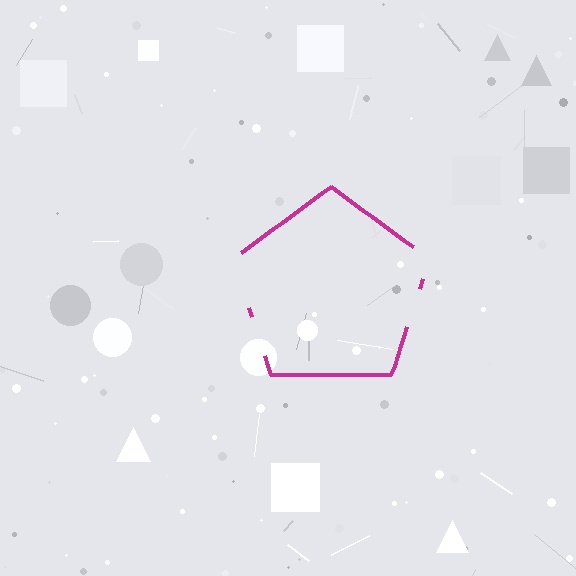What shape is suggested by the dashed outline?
The dashed outline suggests a pentagon.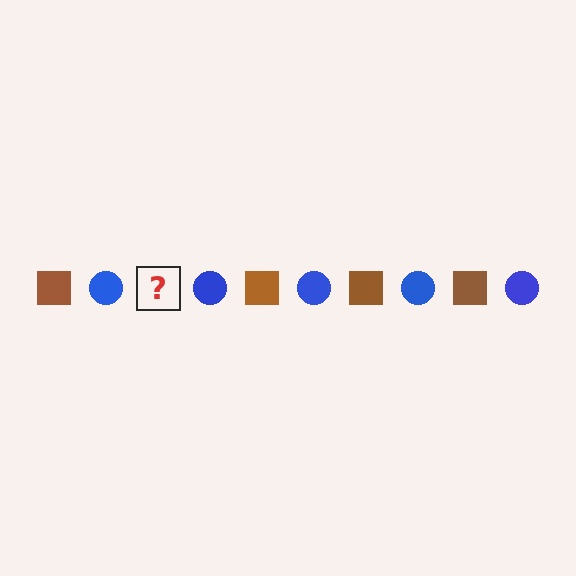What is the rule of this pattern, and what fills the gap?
The rule is that the pattern alternates between brown square and blue circle. The gap should be filled with a brown square.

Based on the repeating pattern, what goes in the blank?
The blank should be a brown square.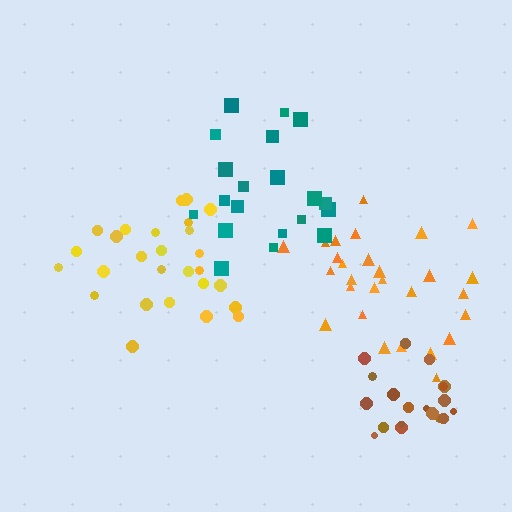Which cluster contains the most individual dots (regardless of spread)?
Orange (28).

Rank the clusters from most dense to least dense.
brown, yellow, teal, orange.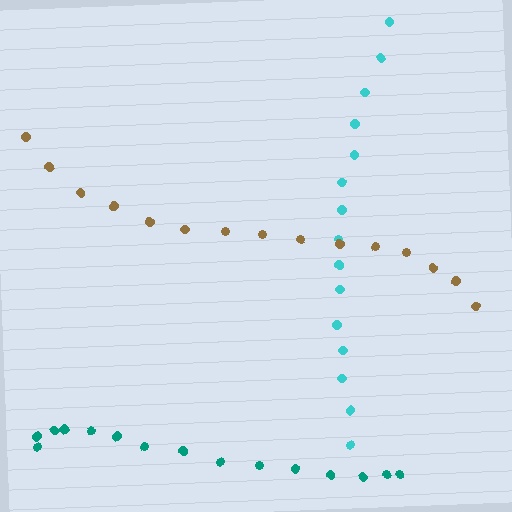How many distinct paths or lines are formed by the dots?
There are 3 distinct paths.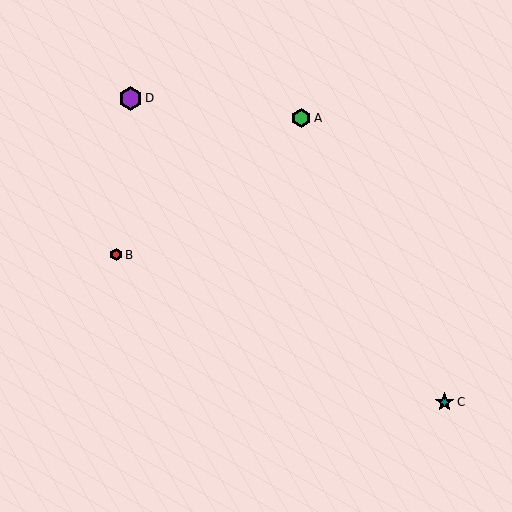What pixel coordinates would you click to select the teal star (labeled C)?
Click at (445, 402) to select the teal star C.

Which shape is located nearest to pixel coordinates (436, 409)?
The teal star (labeled C) at (445, 402) is nearest to that location.